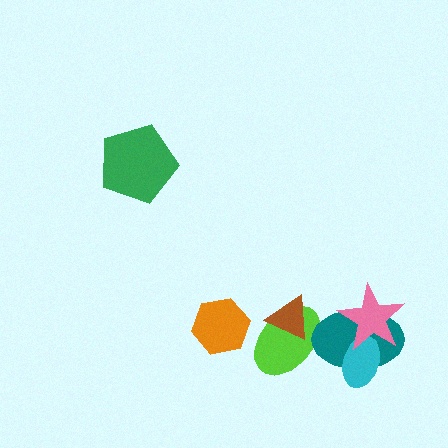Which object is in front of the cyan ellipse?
The pink star is in front of the cyan ellipse.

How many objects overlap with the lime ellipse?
2 objects overlap with the lime ellipse.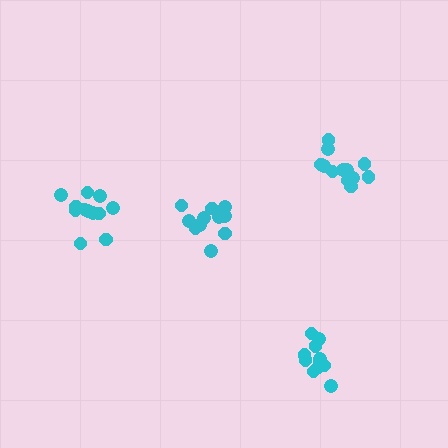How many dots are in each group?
Group 1: 12 dots, Group 2: 12 dots, Group 3: 13 dots, Group 4: 14 dots (51 total).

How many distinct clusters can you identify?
There are 4 distinct clusters.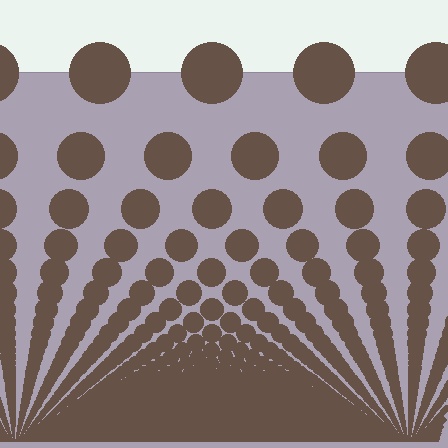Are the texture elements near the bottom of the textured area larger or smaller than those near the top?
Smaller. The gradient is inverted — elements near the bottom are smaller and denser.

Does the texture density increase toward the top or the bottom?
Density increases toward the bottom.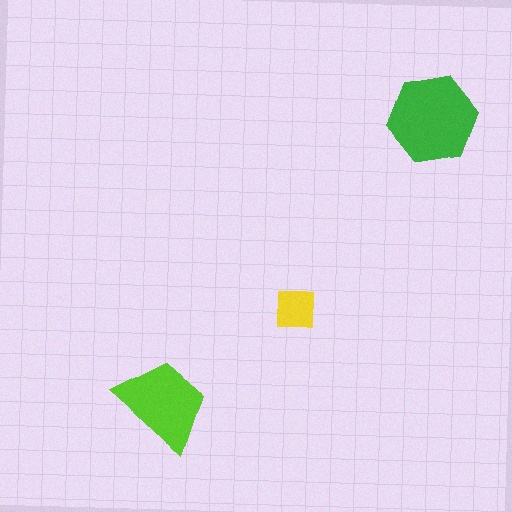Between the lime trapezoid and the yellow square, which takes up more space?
The lime trapezoid.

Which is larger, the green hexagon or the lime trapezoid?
The green hexagon.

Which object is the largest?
The green hexagon.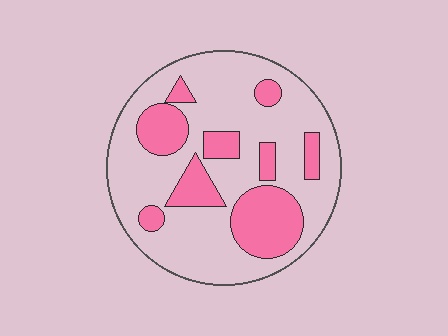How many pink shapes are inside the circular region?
9.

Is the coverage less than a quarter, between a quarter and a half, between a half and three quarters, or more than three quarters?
Between a quarter and a half.